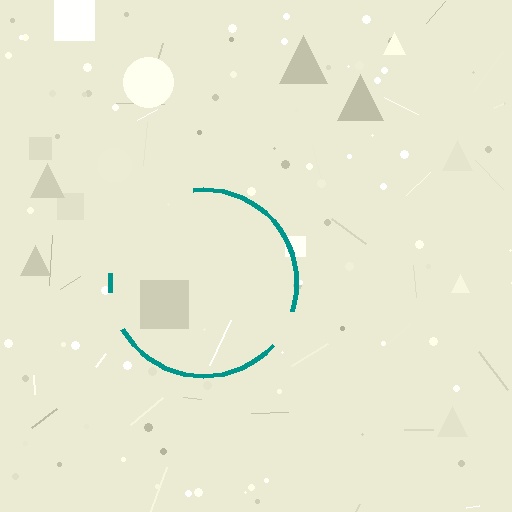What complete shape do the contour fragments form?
The contour fragments form a circle.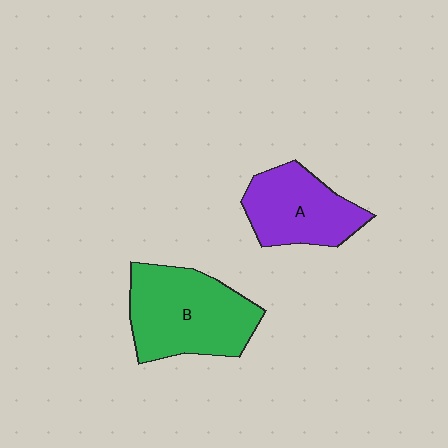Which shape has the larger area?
Shape B (green).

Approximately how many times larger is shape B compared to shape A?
Approximately 1.3 times.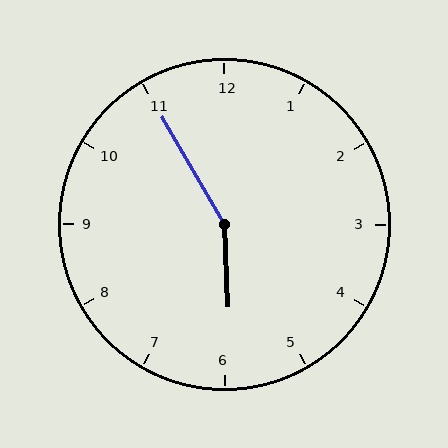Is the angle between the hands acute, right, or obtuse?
It is obtuse.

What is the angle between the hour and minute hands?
Approximately 152 degrees.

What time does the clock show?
5:55.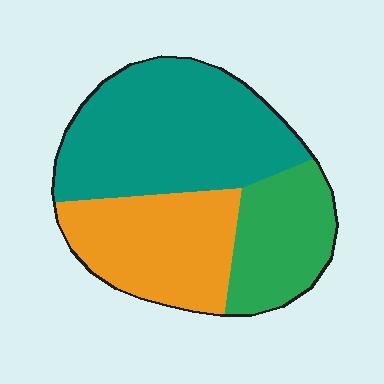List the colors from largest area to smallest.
From largest to smallest: teal, orange, green.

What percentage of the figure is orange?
Orange takes up about one third (1/3) of the figure.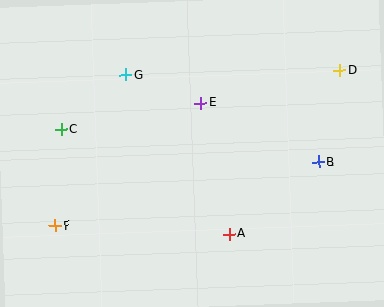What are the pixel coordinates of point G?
Point G is at (126, 75).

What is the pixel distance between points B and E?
The distance between B and E is 132 pixels.